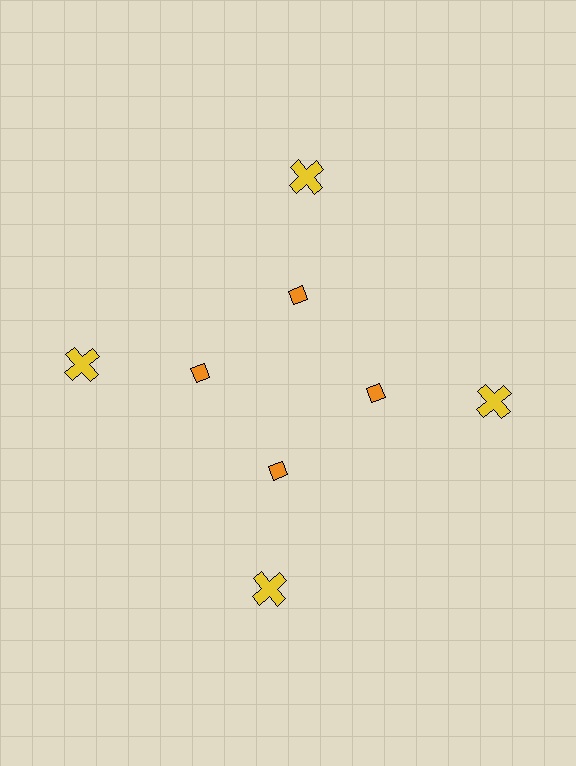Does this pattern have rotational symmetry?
Yes, this pattern has 4-fold rotational symmetry. It looks the same after rotating 90 degrees around the center.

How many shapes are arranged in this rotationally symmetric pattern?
There are 8 shapes, arranged in 4 groups of 2.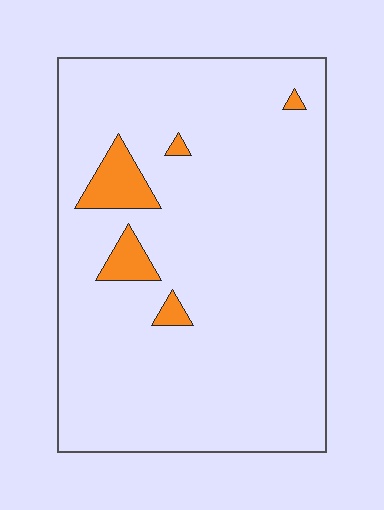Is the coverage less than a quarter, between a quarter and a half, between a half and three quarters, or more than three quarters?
Less than a quarter.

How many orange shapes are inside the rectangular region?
5.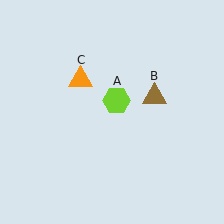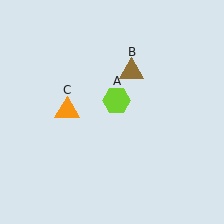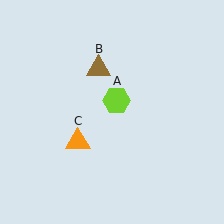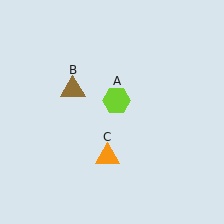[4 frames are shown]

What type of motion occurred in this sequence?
The brown triangle (object B), orange triangle (object C) rotated counterclockwise around the center of the scene.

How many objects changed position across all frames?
2 objects changed position: brown triangle (object B), orange triangle (object C).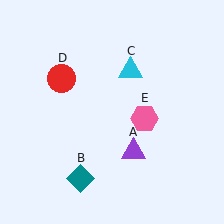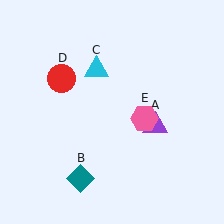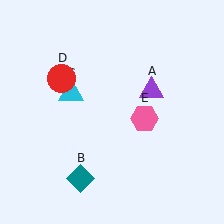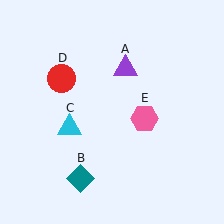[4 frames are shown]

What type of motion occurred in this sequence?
The purple triangle (object A), cyan triangle (object C) rotated counterclockwise around the center of the scene.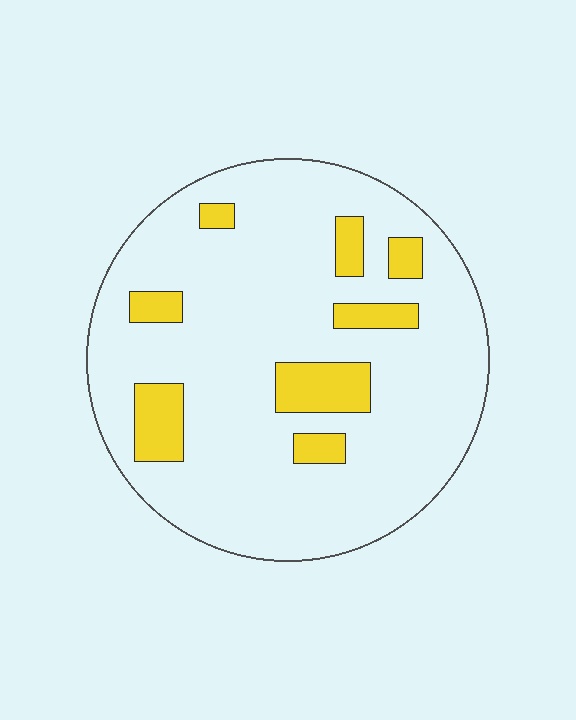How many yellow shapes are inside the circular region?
8.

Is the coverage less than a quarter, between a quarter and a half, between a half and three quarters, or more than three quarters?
Less than a quarter.